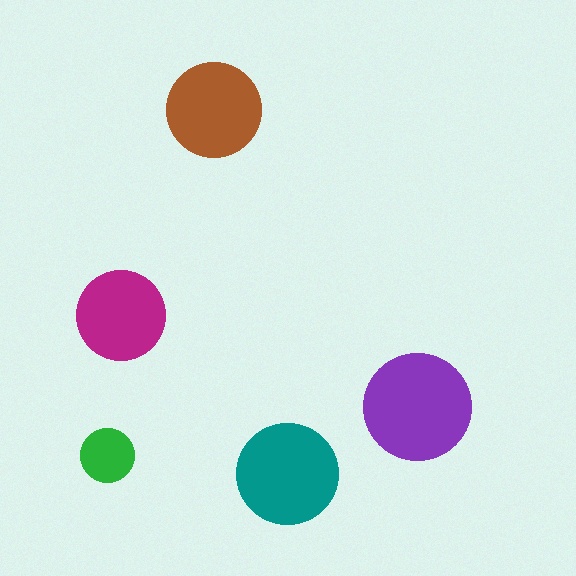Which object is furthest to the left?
The green circle is leftmost.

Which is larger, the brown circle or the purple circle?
The purple one.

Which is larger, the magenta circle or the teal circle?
The teal one.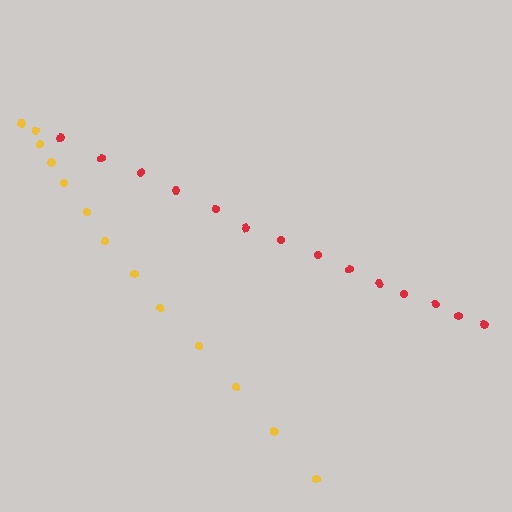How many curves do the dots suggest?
There are 2 distinct paths.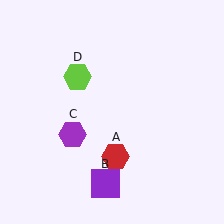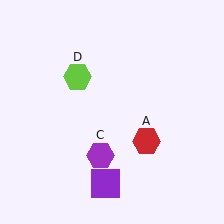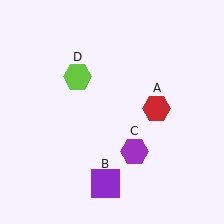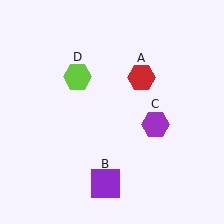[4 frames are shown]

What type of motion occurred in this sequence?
The red hexagon (object A), purple hexagon (object C) rotated counterclockwise around the center of the scene.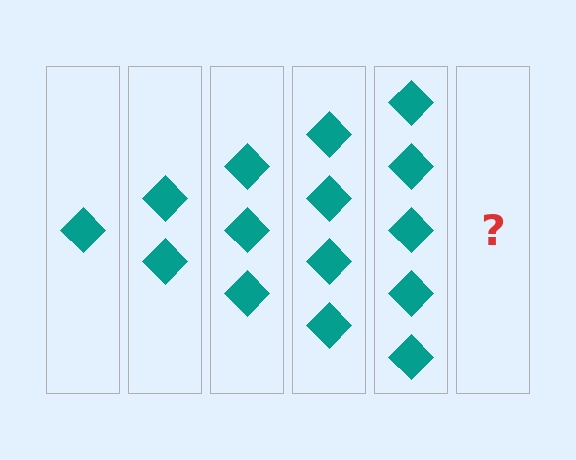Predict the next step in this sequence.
The next step is 6 diamonds.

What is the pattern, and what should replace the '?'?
The pattern is that each step adds one more diamond. The '?' should be 6 diamonds.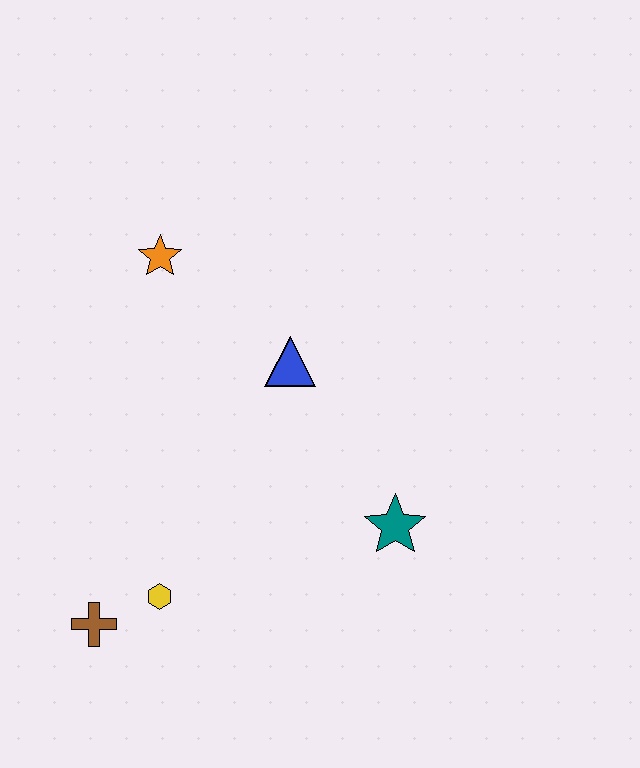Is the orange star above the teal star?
Yes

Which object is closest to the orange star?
The blue triangle is closest to the orange star.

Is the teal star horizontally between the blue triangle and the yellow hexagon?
No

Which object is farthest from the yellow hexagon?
The orange star is farthest from the yellow hexagon.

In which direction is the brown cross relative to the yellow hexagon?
The brown cross is to the left of the yellow hexagon.